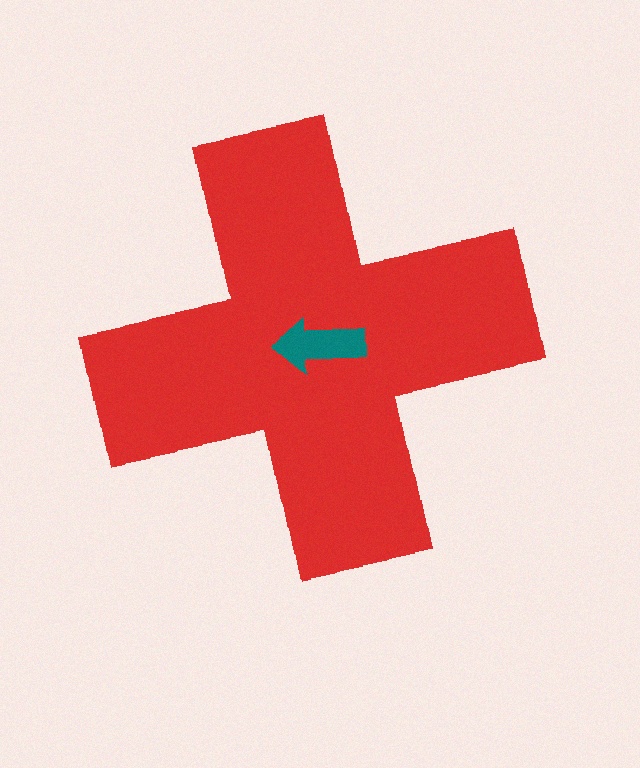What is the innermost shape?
The teal arrow.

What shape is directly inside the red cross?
The teal arrow.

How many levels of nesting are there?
2.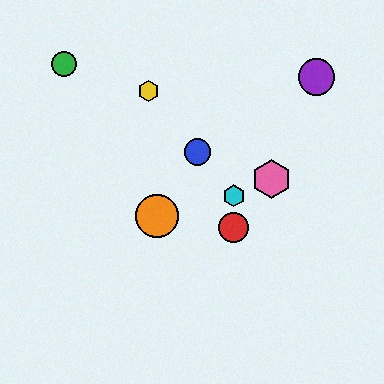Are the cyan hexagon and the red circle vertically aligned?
Yes, both are at x≈234.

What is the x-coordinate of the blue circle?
The blue circle is at x≈198.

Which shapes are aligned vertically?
The red circle, the cyan hexagon are aligned vertically.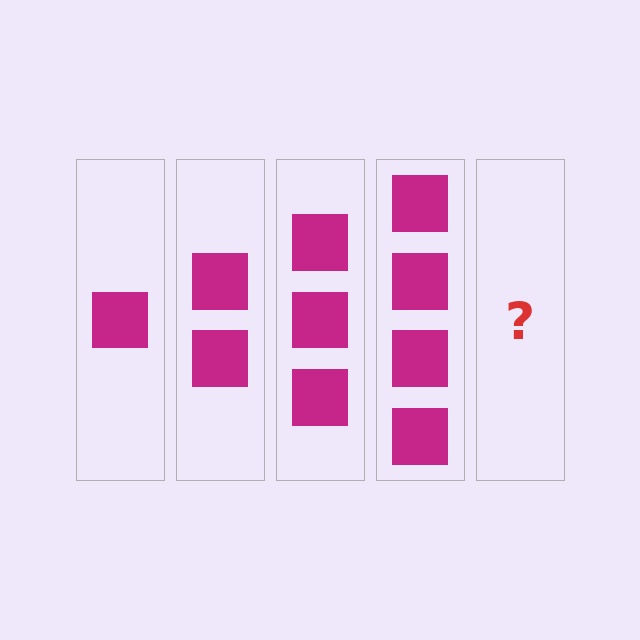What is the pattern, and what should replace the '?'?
The pattern is that each step adds one more square. The '?' should be 5 squares.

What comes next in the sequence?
The next element should be 5 squares.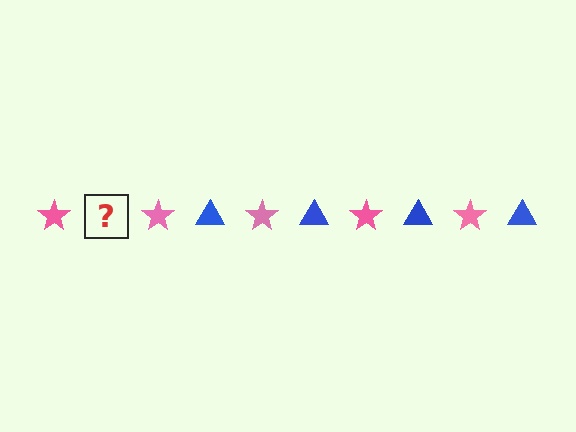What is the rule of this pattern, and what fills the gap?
The rule is that the pattern alternates between pink star and blue triangle. The gap should be filled with a blue triangle.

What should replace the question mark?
The question mark should be replaced with a blue triangle.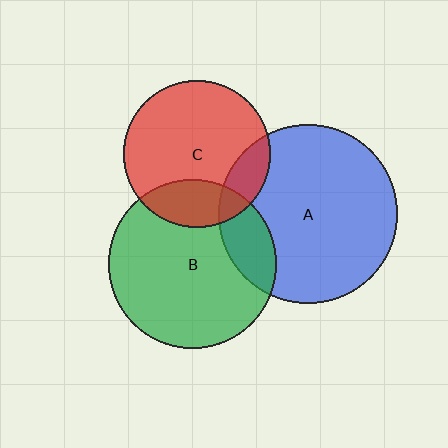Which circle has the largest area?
Circle A (blue).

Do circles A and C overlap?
Yes.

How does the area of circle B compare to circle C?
Approximately 1.3 times.